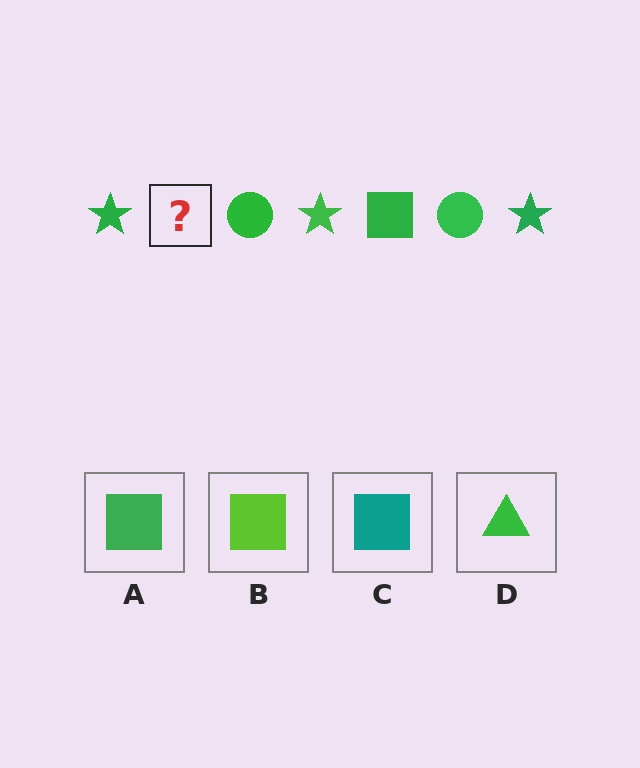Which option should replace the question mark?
Option A.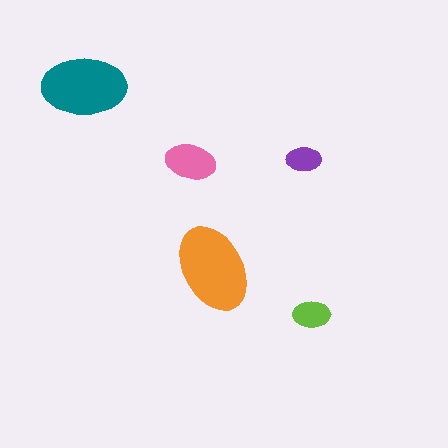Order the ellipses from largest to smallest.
the orange one, the teal one, the pink one, the lime one, the purple one.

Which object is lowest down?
The lime ellipse is bottommost.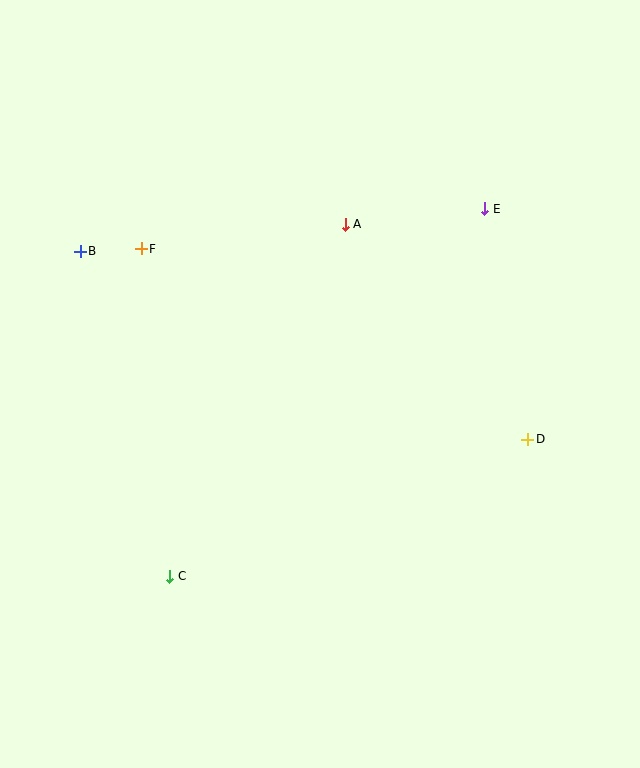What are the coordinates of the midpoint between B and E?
The midpoint between B and E is at (282, 230).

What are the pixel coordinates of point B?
Point B is at (80, 251).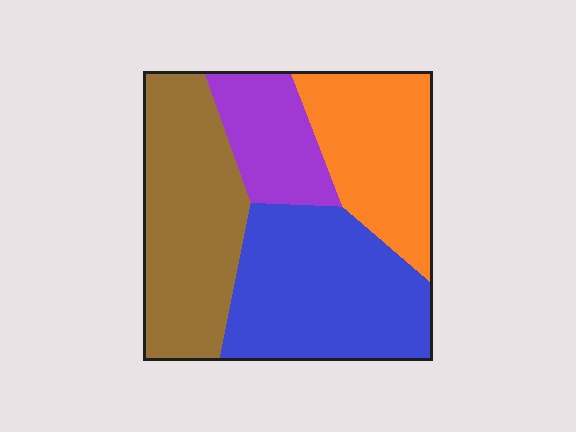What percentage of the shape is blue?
Blue takes up about one third (1/3) of the shape.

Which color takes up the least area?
Purple, at roughly 15%.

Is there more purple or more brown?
Brown.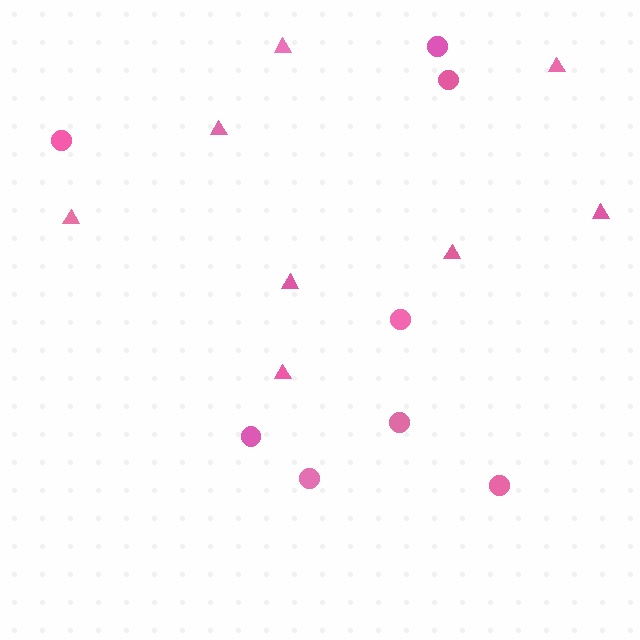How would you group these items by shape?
There are 2 groups: one group of circles (8) and one group of triangles (8).